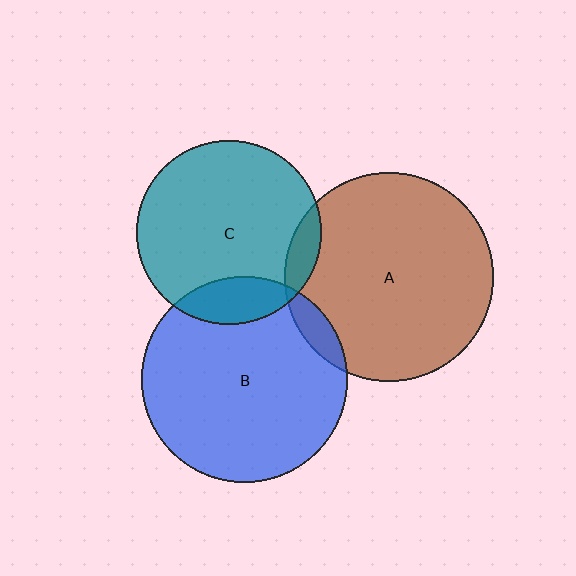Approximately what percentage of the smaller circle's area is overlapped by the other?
Approximately 15%.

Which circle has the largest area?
Circle A (brown).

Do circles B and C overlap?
Yes.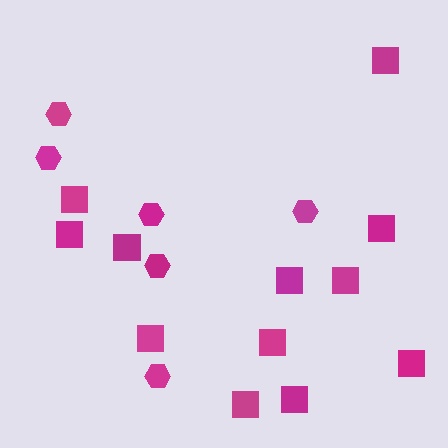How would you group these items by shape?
There are 2 groups: one group of squares (12) and one group of hexagons (6).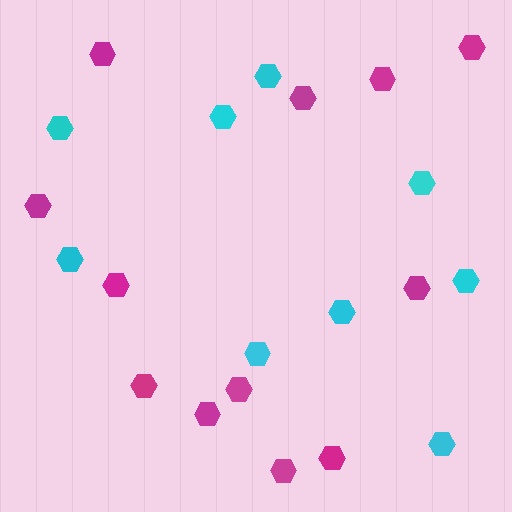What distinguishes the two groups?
There are 2 groups: one group of magenta hexagons (12) and one group of cyan hexagons (9).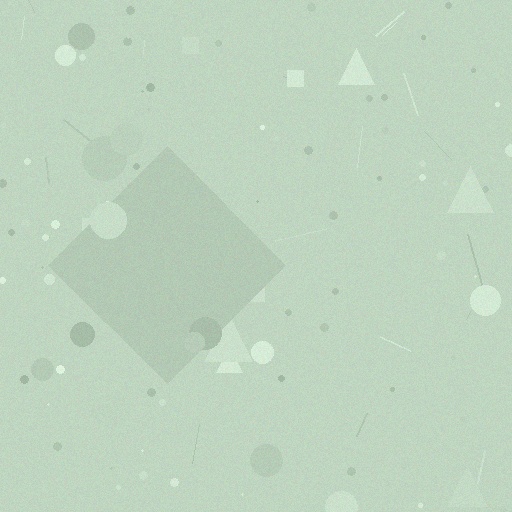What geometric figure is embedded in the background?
A diamond is embedded in the background.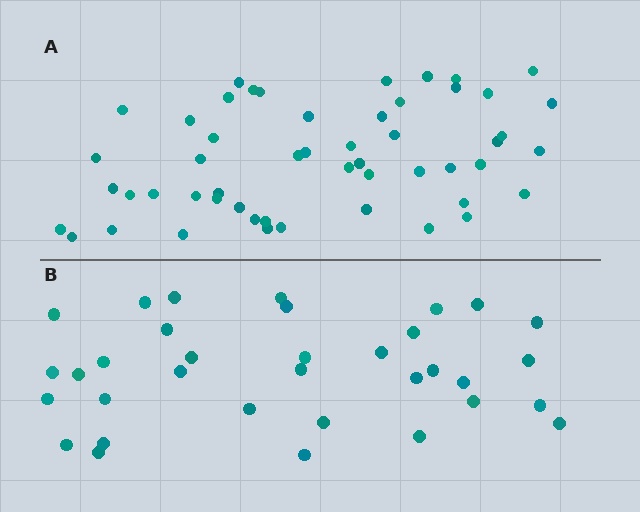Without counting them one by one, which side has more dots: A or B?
Region A (the top region) has more dots.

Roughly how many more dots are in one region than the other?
Region A has approximately 20 more dots than region B.